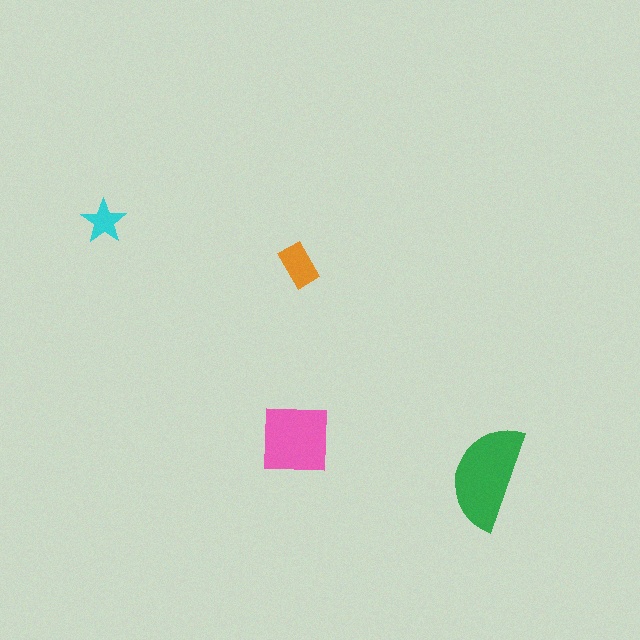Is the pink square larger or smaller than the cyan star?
Larger.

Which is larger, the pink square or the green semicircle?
The green semicircle.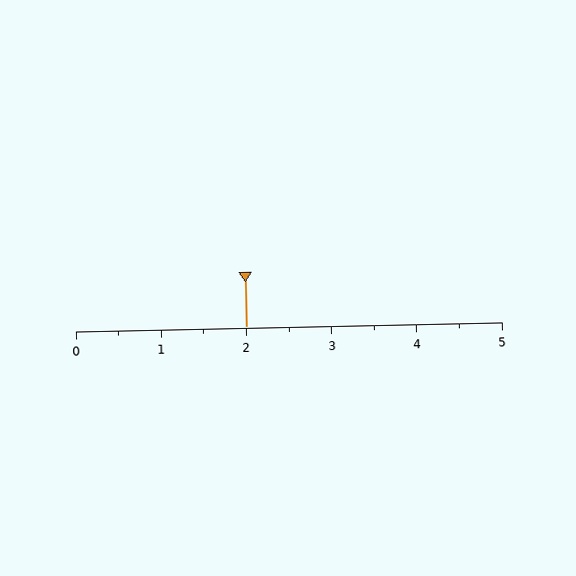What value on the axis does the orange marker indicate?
The marker indicates approximately 2.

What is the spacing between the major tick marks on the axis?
The major ticks are spaced 1 apart.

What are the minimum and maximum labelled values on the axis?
The axis runs from 0 to 5.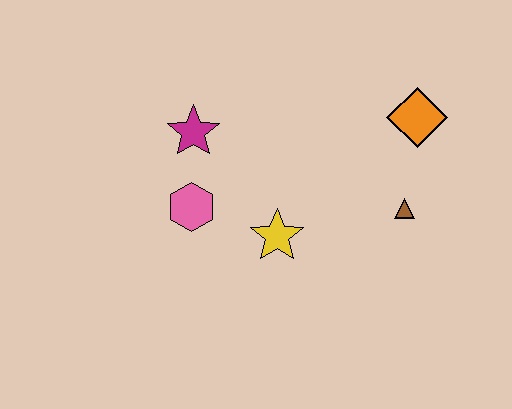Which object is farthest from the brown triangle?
The magenta star is farthest from the brown triangle.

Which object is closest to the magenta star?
The pink hexagon is closest to the magenta star.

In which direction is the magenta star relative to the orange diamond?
The magenta star is to the left of the orange diamond.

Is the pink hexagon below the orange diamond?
Yes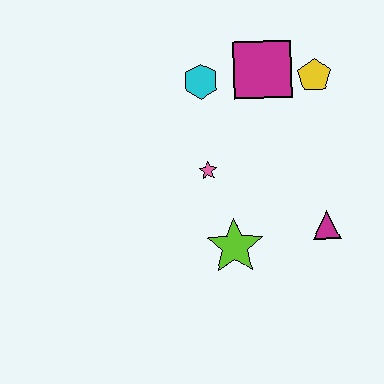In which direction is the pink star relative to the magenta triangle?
The pink star is to the left of the magenta triangle.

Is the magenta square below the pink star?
No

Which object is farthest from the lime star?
The yellow pentagon is farthest from the lime star.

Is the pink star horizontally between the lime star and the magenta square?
No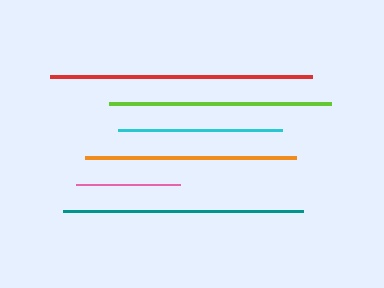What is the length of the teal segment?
The teal segment is approximately 240 pixels long.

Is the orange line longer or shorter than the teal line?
The teal line is longer than the orange line.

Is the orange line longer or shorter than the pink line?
The orange line is longer than the pink line.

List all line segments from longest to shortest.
From longest to shortest: red, teal, lime, orange, cyan, pink.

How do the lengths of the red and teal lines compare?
The red and teal lines are approximately the same length.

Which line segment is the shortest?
The pink line is the shortest at approximately 104 pixels.